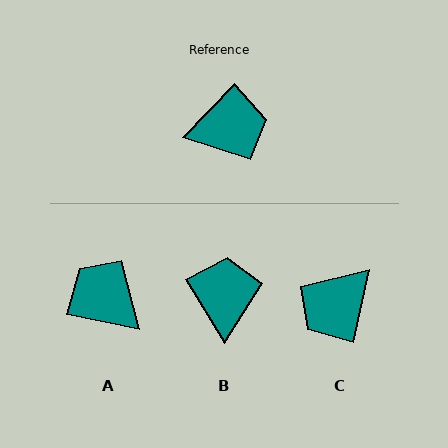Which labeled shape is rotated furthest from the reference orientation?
C, about 148 degrees away.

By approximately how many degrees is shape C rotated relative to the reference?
Approximately 148 degrees clockwise.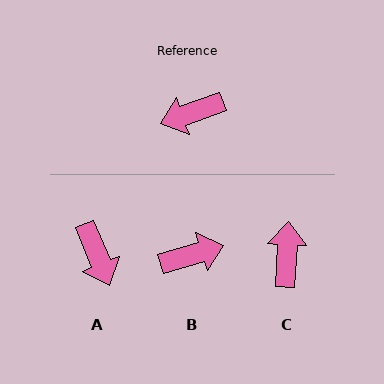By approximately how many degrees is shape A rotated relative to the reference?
Approximately 93 degrees counter-clockwise.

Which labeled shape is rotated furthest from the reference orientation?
B, about 177 degrees away.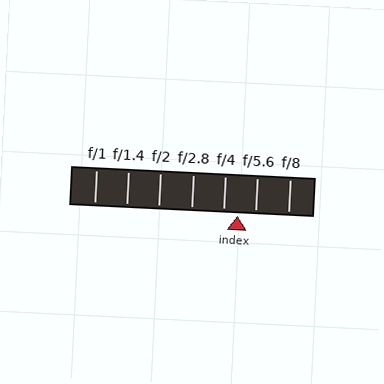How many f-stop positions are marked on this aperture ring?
There are 7 f-stop positions marked.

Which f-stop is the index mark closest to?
The index mark is closest to f/4.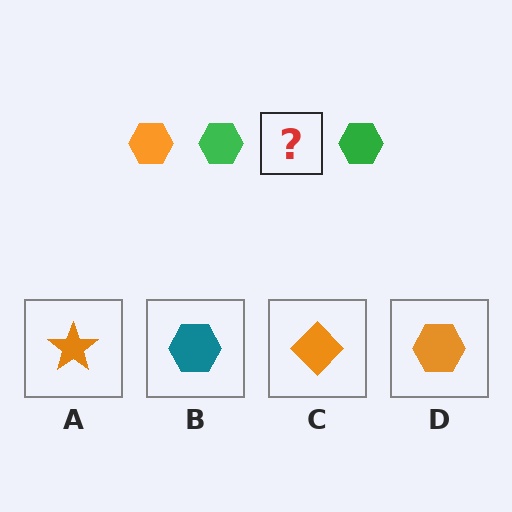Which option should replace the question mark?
Option D.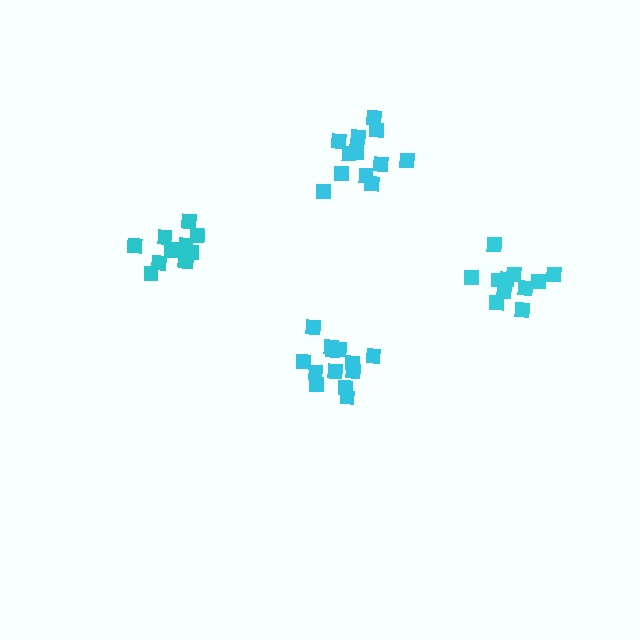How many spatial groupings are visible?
There are 4 spatial groupings.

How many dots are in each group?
Group 1: 12 dots, Group 2: 12 dots, Group 3: 12 dots, Group 4: 13 dots (49 total).